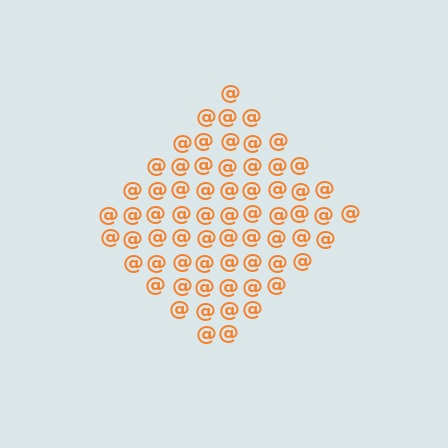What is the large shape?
The large shape is a diamond.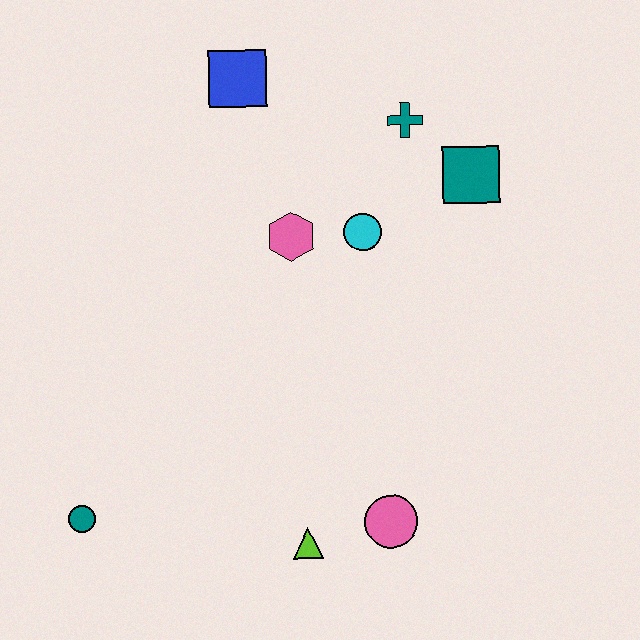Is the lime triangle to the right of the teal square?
No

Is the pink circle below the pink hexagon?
Yes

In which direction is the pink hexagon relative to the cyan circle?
The pink hexagon is to the left of the cyan circle.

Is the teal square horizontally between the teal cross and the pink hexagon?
No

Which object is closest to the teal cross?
The teal square is closest to the teal cross.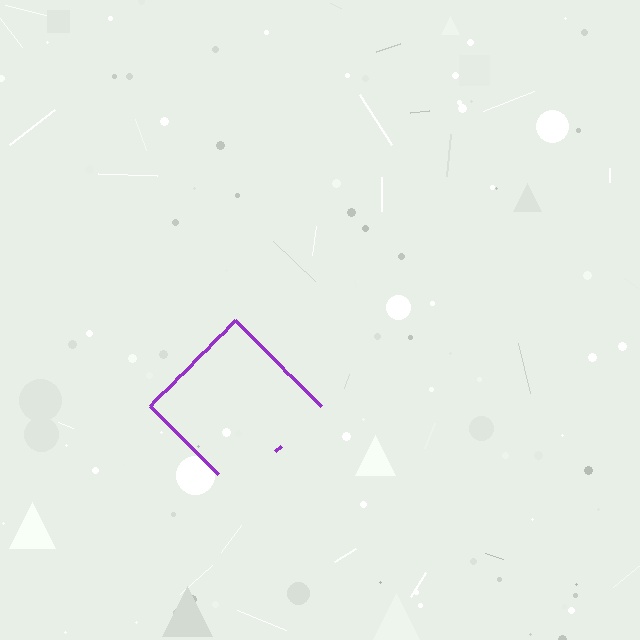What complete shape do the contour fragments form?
The contour fragments form a diamond.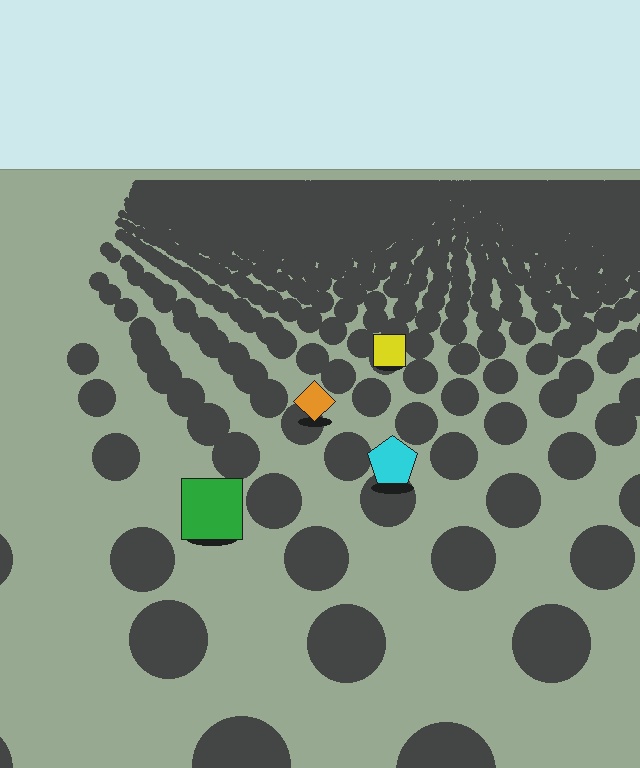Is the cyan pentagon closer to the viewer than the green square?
No. The green square is closer — you can tell from the texture gradient: the ground texture is coarser near it.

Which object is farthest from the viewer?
The yellow square is farthest from the viewer. It appears smaller and the ground texture around it is denser.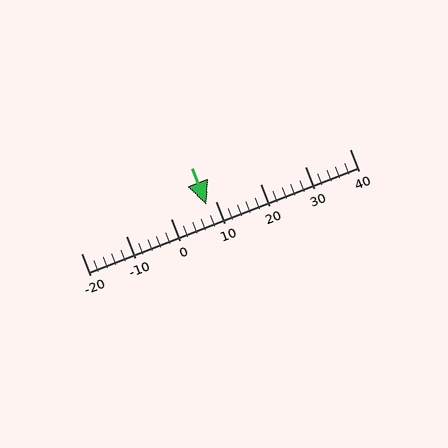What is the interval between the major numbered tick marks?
The major tick marks are spaced 10 units apart.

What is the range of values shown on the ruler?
The ruler shows values from -20 to 40.